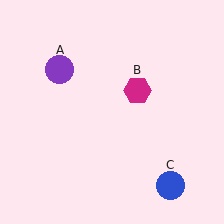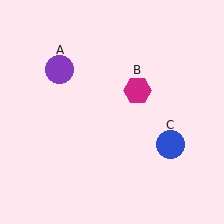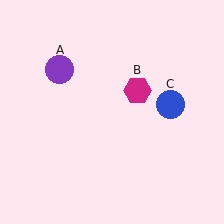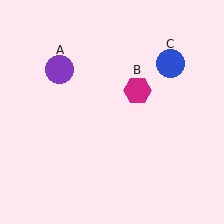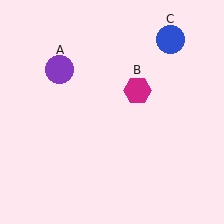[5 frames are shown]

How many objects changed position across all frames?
1 object changed position: blue circle (object C).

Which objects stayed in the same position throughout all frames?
Purple circle (object A) and magenta hexagon (object B) remained stationary.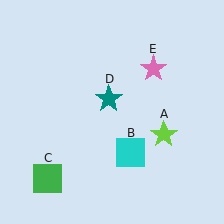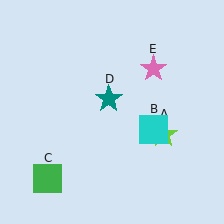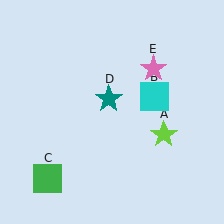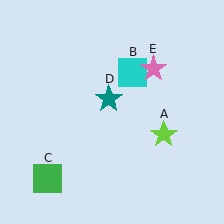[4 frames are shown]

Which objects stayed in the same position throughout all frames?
Lime star (object A) and green square (object C) and teal star (object D) and pink star (object E) remained stationary.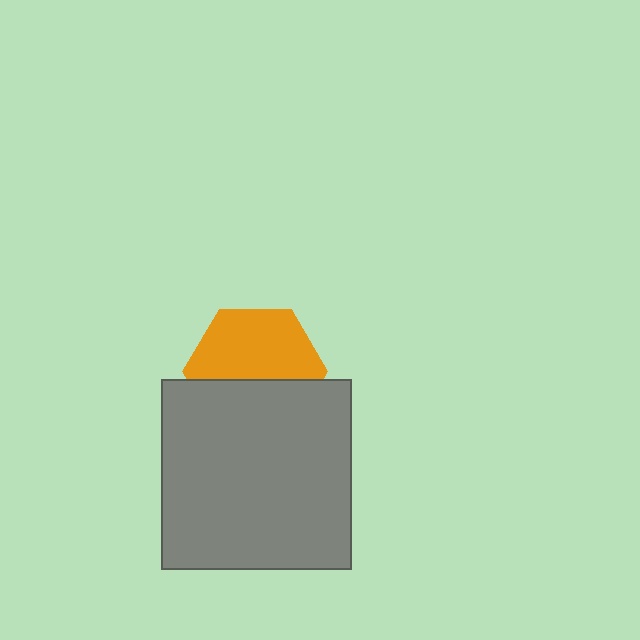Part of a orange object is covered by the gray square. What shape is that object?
It is a hexagon.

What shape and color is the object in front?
The object in front is a gray square.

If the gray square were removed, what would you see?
You would see the complete orange hexagon.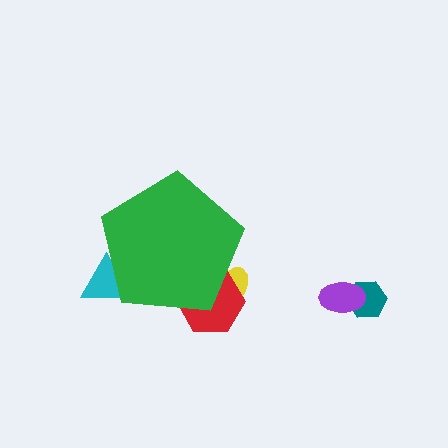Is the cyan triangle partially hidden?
Yes, the cyan triangle is partially hidden behind the green pentagon.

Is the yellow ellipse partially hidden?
Yes, the yellow ellipse is partially hidden behind the green pentagon.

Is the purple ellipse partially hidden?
No, the purple ellipse is fully visible.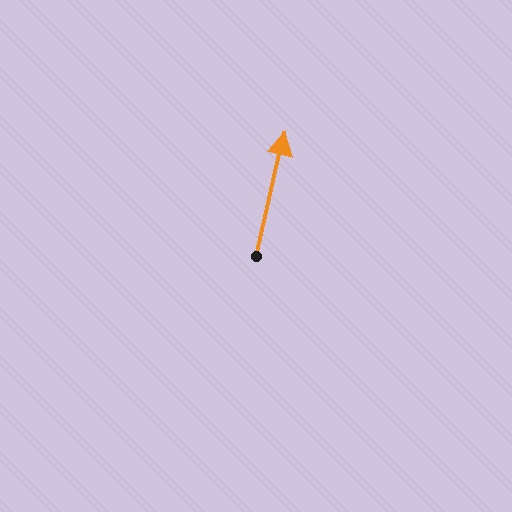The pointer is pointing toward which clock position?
Roughly 12 o'clock.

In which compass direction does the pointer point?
North.